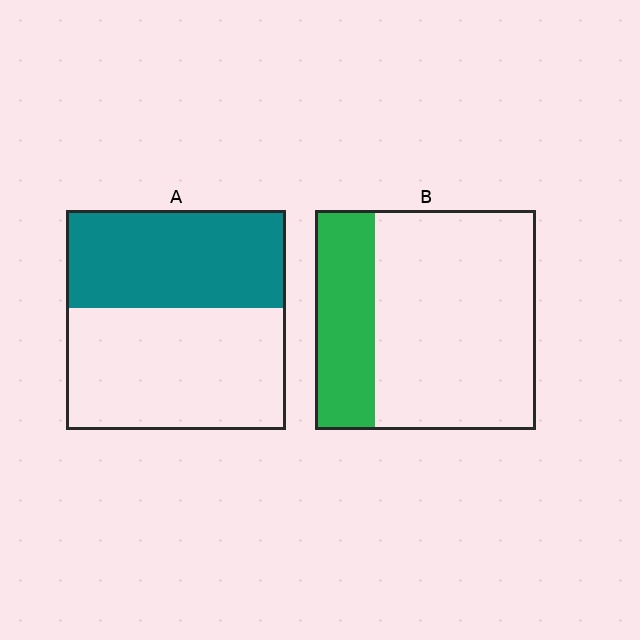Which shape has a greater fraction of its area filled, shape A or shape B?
Shape A.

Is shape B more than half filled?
No.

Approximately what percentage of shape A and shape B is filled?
A is approximately 45% and B is approximately 25%.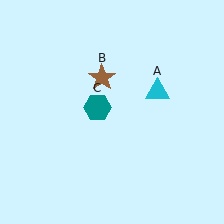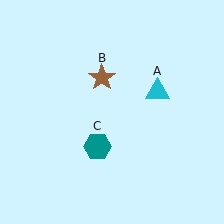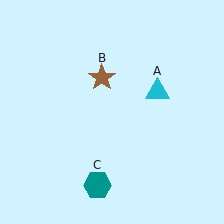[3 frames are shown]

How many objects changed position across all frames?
1 object changed position: teal hexagon (object C).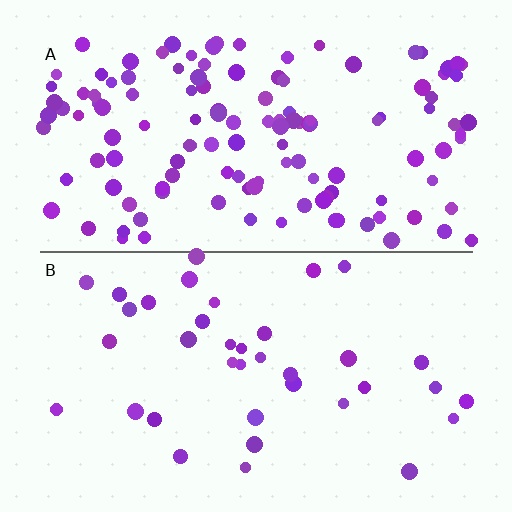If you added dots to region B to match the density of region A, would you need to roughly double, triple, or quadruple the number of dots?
Approximately triple.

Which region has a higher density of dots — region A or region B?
A (the top).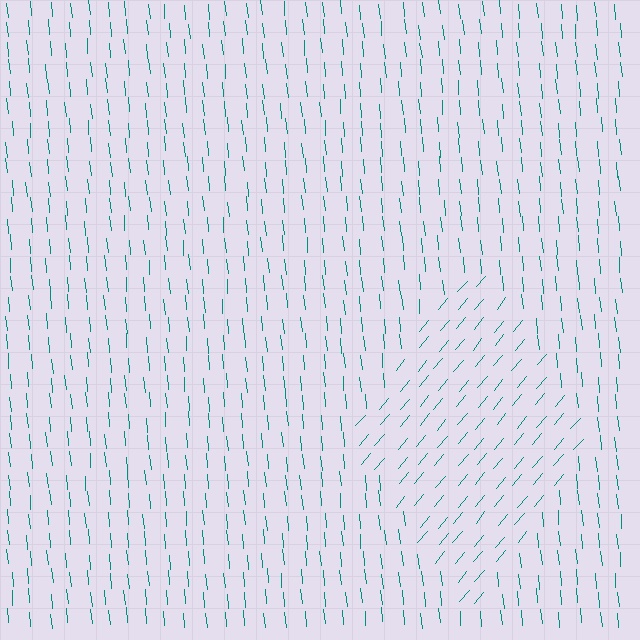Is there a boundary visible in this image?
Yes, there is a texture boundary formed by a change in line orientation.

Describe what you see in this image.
The image is filled with small teal line segments. A diamond region in the image has lines oriented differently from the surrounding lines, creating a visible texture boundary.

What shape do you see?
I see a diamond.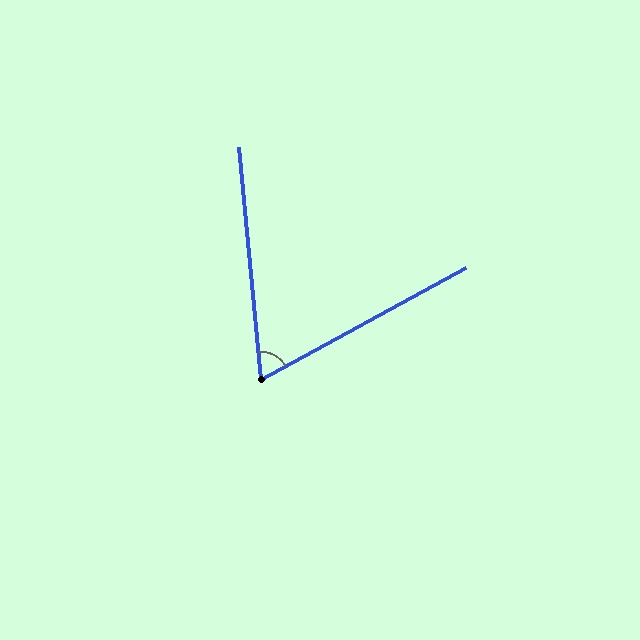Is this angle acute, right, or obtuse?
It is acute.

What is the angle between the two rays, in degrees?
Approximately 67 degrees.